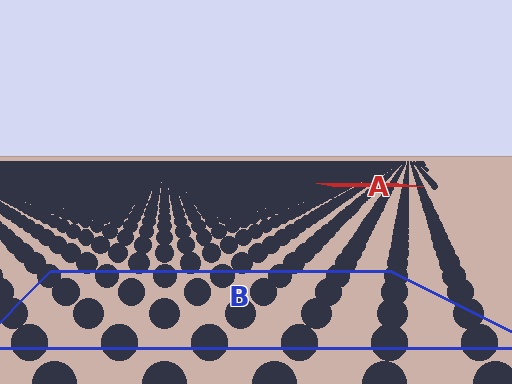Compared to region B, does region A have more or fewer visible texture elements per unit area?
Region A has more texture elements per unit area — they are packed more densely because it is farther away.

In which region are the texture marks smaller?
The texture marks are smaller in region A, because it is farther away.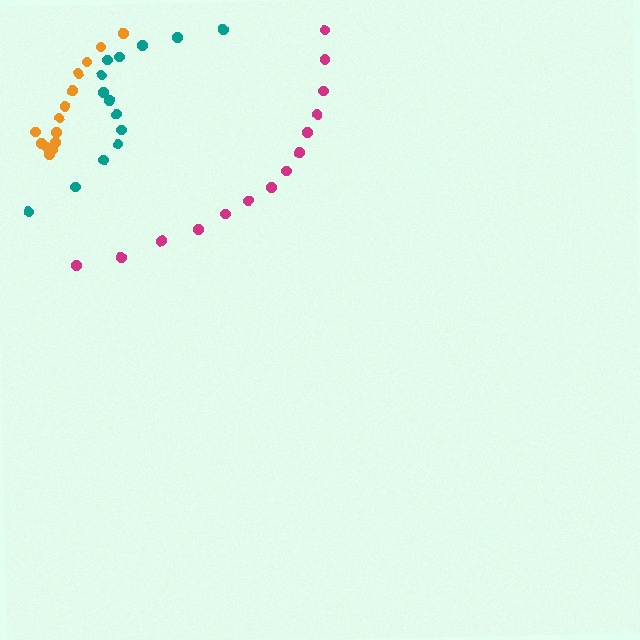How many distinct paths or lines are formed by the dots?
There are 3 distinct paths.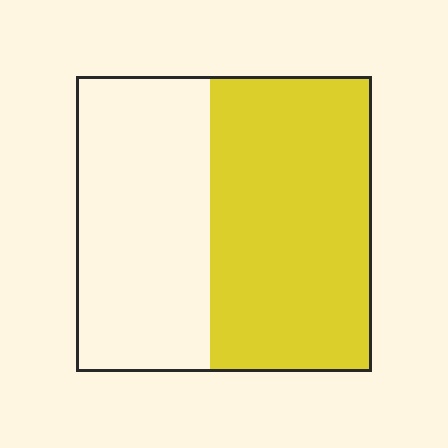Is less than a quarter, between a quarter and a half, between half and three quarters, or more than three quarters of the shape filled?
Between half and three quarters.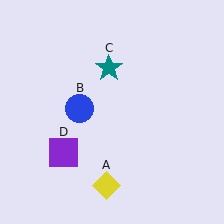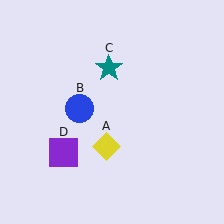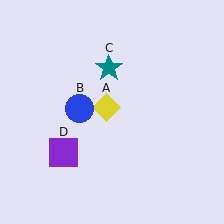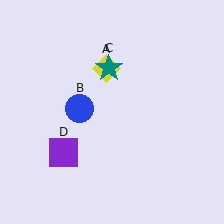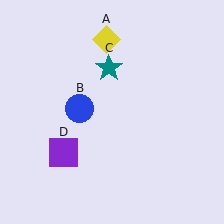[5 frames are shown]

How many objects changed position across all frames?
1 object changed position: yellow diamond (object A).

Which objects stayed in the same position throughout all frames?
Blue circle (object B) and teal star (object C) and purple square (object D) remained stationary.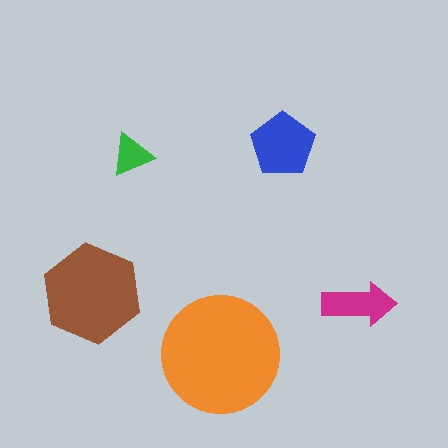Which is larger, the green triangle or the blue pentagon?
The blue pentagon.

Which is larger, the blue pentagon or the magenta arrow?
The blue pentagon.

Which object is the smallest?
The green triangle.